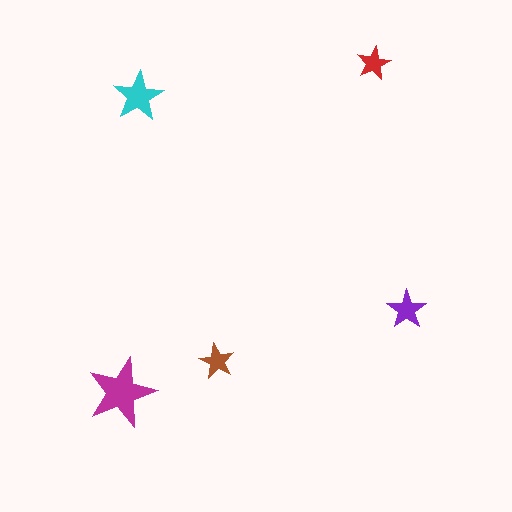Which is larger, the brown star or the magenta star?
The magenta one.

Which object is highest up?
The red star is topmost.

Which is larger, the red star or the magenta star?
The magenta one.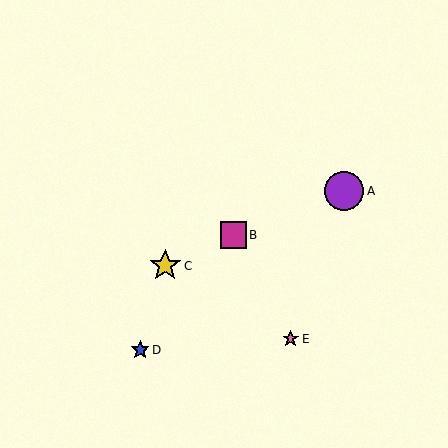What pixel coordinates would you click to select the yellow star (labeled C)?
Click at (165, 266) to select the yellow star C.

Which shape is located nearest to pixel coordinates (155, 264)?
The yellow star (labeled C) at (165, 266) is nearest to that location.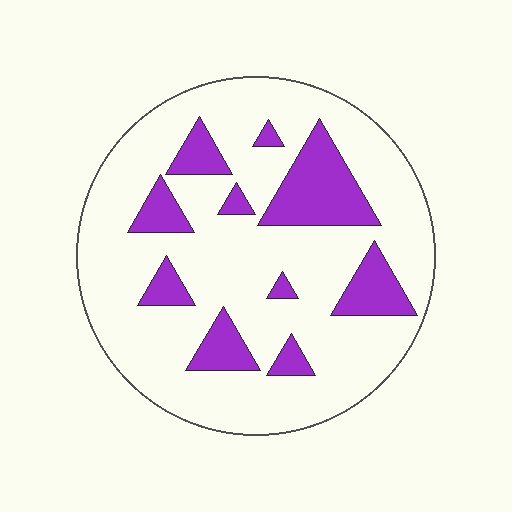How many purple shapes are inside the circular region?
10.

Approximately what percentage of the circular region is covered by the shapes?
Approximately 20%.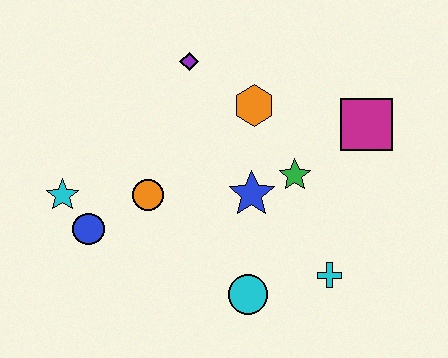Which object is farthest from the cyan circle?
The purple diamond is farthest from the cyan circle.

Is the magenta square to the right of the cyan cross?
Yes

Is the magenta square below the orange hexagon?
Yes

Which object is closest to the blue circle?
The cyan star is closest to the blue circle.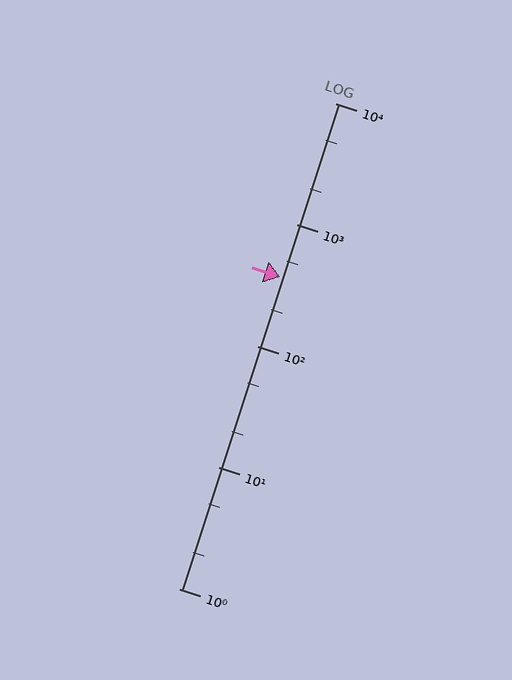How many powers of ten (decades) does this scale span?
The scale spans 4 decades, from 1 to 10000.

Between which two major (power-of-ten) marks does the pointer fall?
The pointer is between 100 and 1000.